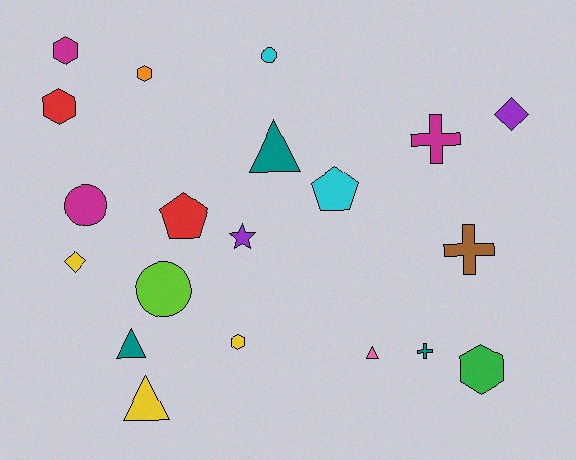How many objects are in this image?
There are 20 objects.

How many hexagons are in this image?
There are 5 hexagons.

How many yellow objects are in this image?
There are 3 yellow objects.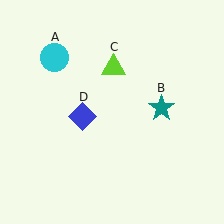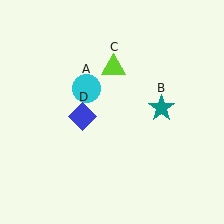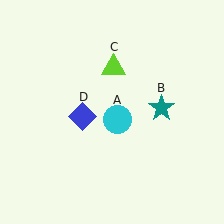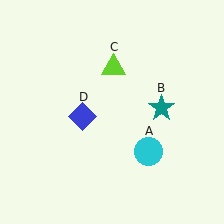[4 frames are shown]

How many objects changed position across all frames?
1 object changed position: cyan circle (object A).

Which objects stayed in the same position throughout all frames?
Teal star (object B) and lime triangle (object C) and blue diamond (object D) remained stationary.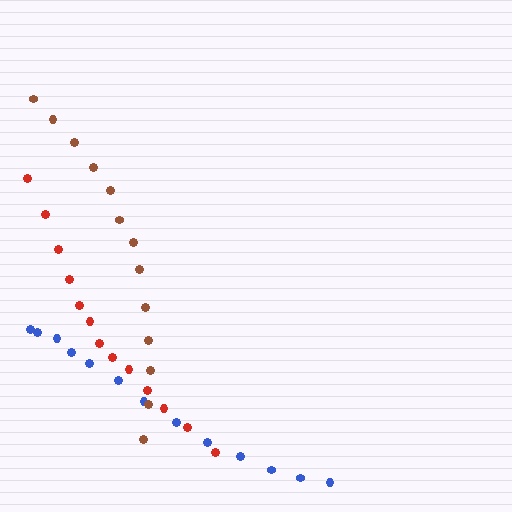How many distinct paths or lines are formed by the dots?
There are 3 distinct paths.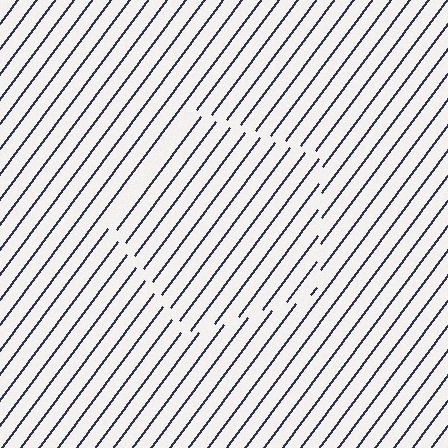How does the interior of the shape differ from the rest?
The interior of the shape contains the same grating, shifted by half a period — the contour is defined by the phase discontinuity where line-ends from the inner and outer gratings abut.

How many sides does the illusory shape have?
5 sides — the line-ends trace a pentagon.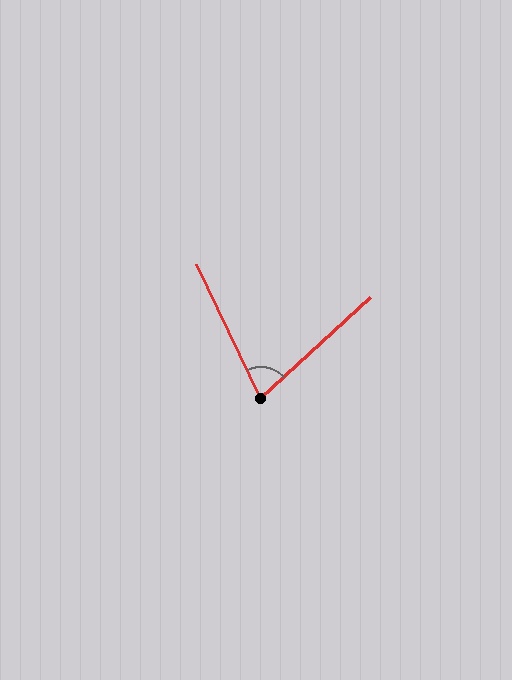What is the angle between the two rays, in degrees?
Approximately 73 degrees.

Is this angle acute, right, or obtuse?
It is acute.